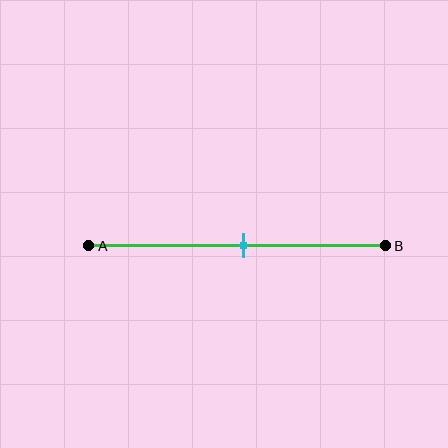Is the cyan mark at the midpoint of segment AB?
Yes, the mark is approximately at the midpoint.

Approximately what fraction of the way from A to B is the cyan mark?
The cyan mark is approximately 50% of the way from A to B.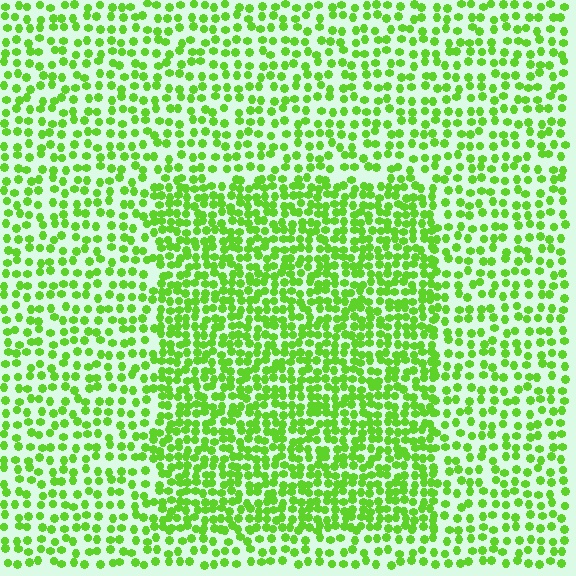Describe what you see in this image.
The image contains small lime elements arranged at two different densities. A rectangle-shaped region is visible where the elements are more densely packed than the surrounding area.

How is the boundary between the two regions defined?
The boundary is defined by a change in element density (approximately 1.8x ratio). All elements are the same color, size, and shape.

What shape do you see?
I see a rectangle.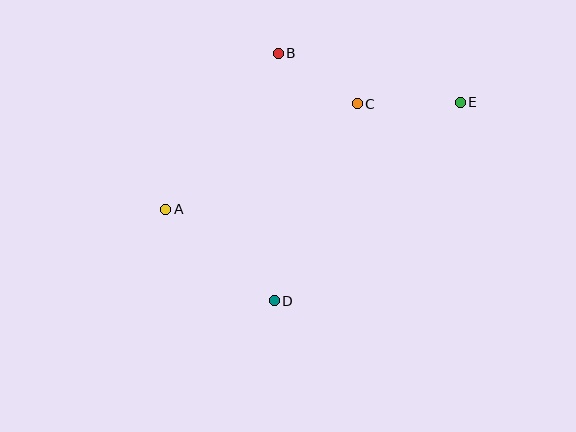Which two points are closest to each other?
Points B and C are closest to each other.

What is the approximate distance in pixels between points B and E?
The distance between B and E is approximately 188 pixels.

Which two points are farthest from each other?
Points A and E are farthest from each other.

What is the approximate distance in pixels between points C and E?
The distance between C and E is approximately 103 pixels.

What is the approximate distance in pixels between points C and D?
The distance between C and D is approximately 214 pixels.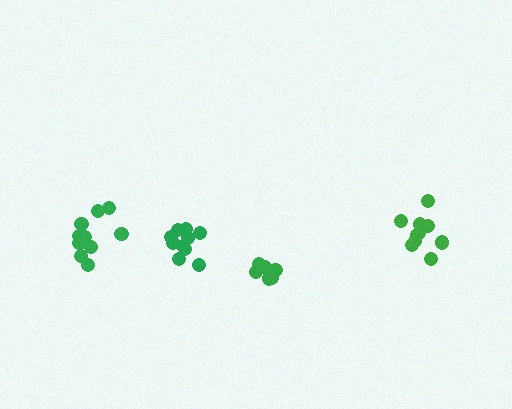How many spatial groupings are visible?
There are 4 spatial groupings.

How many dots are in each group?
Group 1: 10 dots, Group 2: 10 dots, Group 3: 6 dots, Group 4: 10 dots (36 total).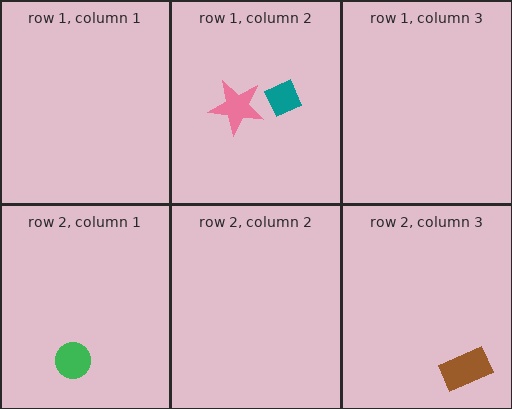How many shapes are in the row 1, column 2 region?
2.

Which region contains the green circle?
The row 2, column 1 region.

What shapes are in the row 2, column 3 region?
The brown rectangle.